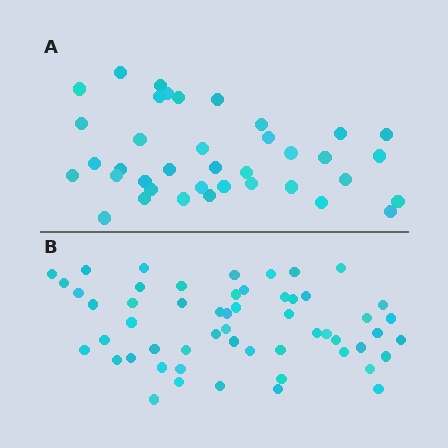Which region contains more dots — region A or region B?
Region B (the bottom region) has more dots.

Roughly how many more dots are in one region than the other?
Region B has approximately 15 more dots than region A.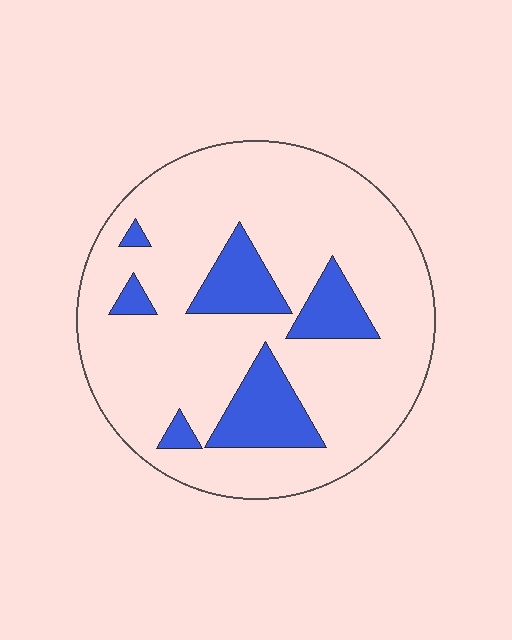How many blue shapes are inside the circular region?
6.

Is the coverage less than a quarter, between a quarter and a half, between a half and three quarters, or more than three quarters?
Less than a quarter.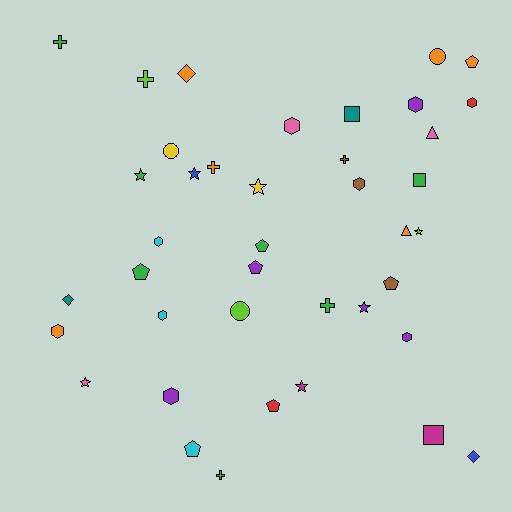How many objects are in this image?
There are 40 objects.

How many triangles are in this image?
There are 2 triangles.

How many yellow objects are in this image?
There are 2 yellow objects.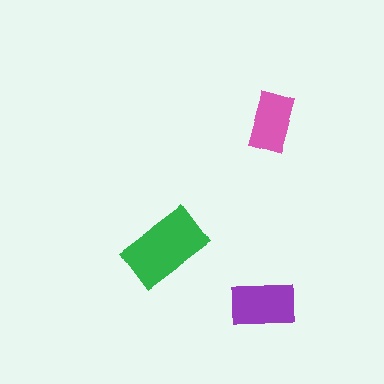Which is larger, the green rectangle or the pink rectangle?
The green one.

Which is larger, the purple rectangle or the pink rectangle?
The purple one.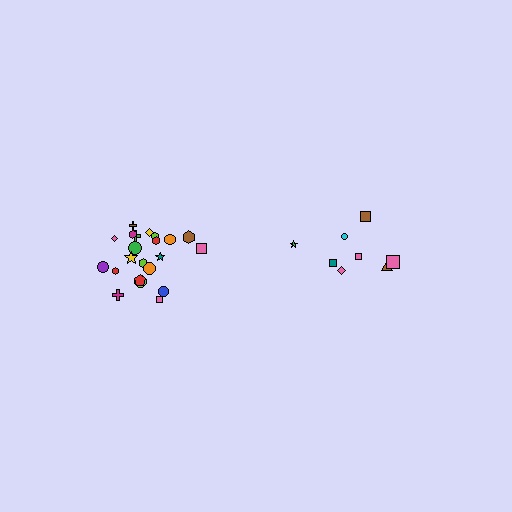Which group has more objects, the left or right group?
The left group.